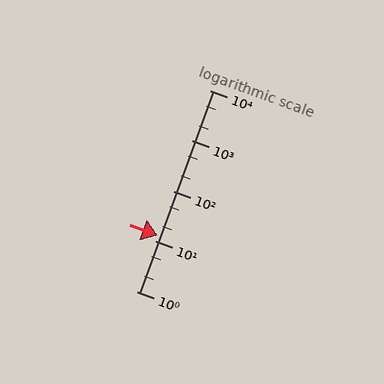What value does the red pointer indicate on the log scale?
The pointer indicates approximately 13.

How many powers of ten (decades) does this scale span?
The scale spans 4 decades, from 1 to 10000.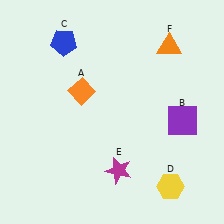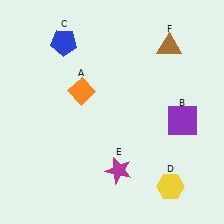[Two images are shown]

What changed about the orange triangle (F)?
In Image 1, F is orange. In Image 2, it changed to brown.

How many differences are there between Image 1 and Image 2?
There is 1 difference between the two images.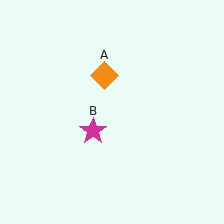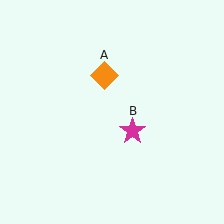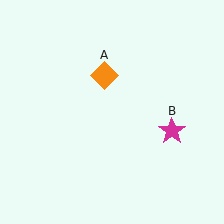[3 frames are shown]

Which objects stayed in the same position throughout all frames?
Orange diamond (object A) remained stationary.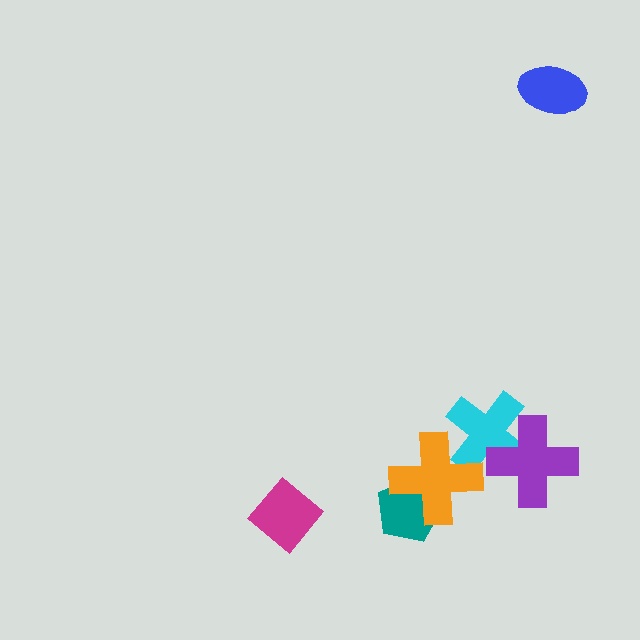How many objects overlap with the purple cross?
1 object overlaps with the purple cross.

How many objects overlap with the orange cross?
2 objects overlap with the orange cross.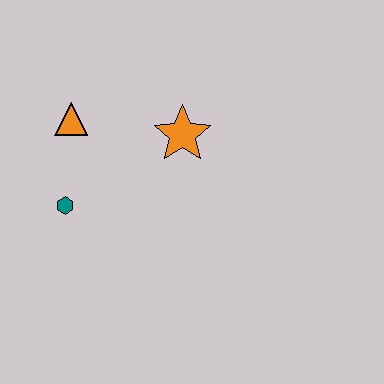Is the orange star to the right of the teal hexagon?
Yes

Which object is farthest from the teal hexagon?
The orange star is farthest from the teal hexagon.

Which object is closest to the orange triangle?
The teal hexagon is closest to the orange triangle.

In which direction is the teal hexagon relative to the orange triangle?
The teal hexagon is below the orange triangle.